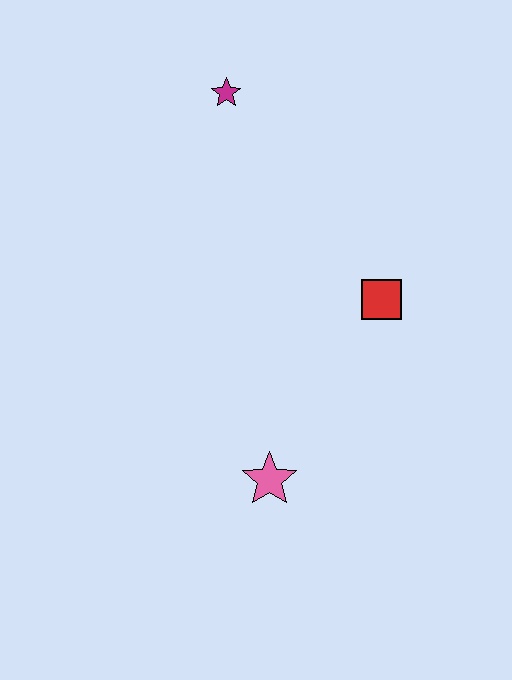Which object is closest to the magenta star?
The red square is closest to the magenta star.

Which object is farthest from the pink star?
The magenta star is farthest from the pink star.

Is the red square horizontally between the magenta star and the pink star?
No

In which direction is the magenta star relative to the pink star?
The magenta star is above the pink star.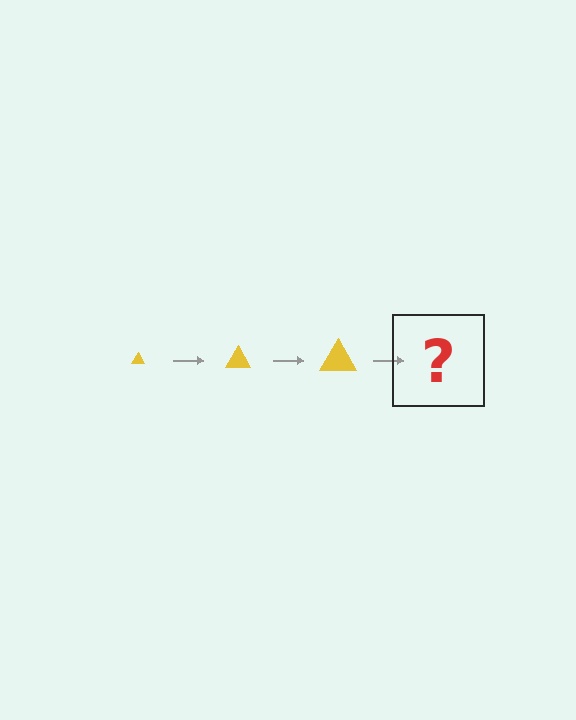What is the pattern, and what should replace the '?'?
The pattern is that the triangle gets progressively larger each step. The '?' should be a yellow triangle, larger than the previous one.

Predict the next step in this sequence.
The next step is a yellow triangle, larger than the previous one.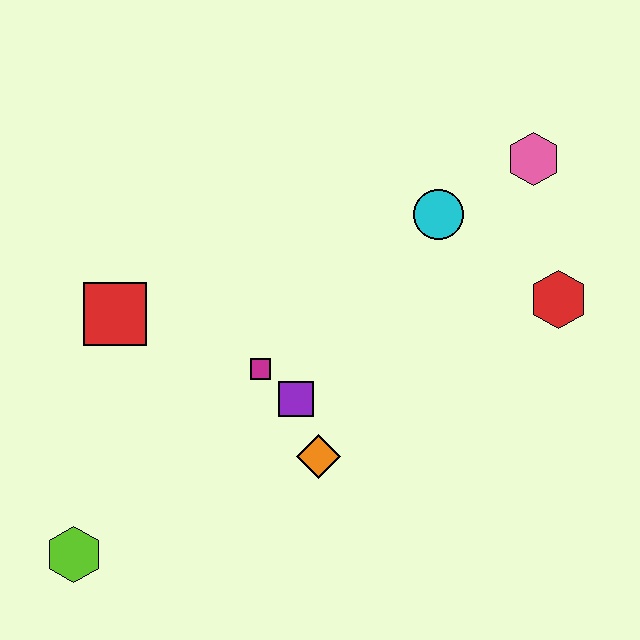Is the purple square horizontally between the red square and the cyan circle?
Yes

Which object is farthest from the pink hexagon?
The lime hexagon is farthest from the pink hexagon.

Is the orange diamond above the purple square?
No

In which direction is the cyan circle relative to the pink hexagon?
The cyan circle is to the left of the pink hexagon.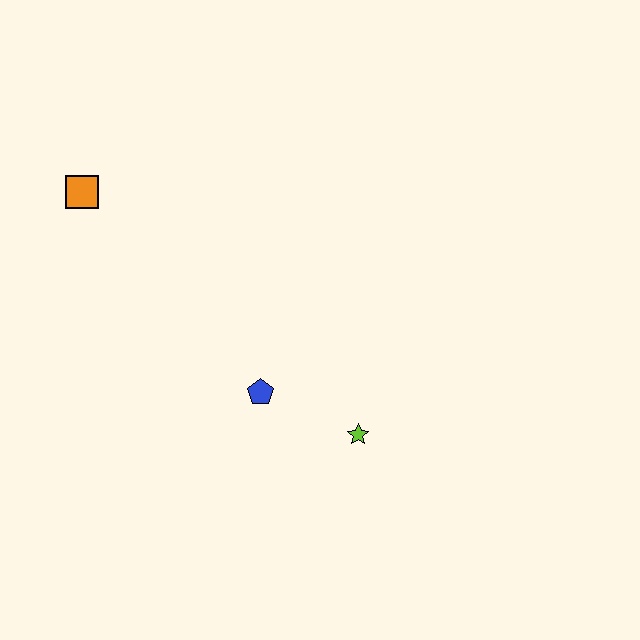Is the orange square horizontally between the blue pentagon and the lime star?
No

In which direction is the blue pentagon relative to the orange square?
The blue pentagon is below the orange square.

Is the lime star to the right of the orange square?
Yes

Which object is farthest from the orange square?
The lime star is farthest from the orange square.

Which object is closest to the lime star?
The blue pentagon is closest to the lime star.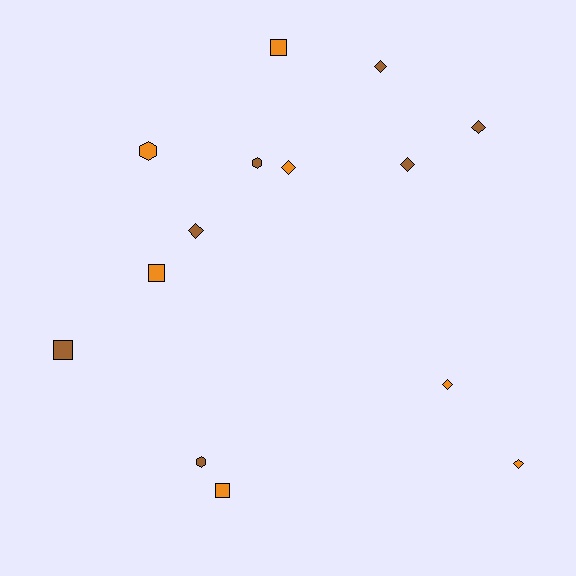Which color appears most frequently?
Orange, with 7 objects.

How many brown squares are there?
There is 1 brown square.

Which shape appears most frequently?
Diamond, with 7 objects.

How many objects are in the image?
There are 14 objects.